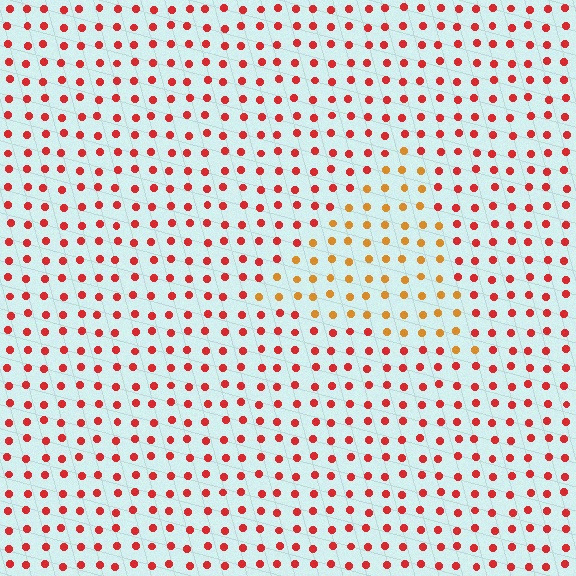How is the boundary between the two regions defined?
The boundary is defined purely by a slight shift in hue (about 36 degrees). Spacing, size, and orientation are identical on both sides.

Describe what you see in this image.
The image is filled with small red elements in a uniform arrangement. A triangle-shaped region is visible where the elements are tinted to a slightly different hue, forming a subtle color boundary.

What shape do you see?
I see a triangle.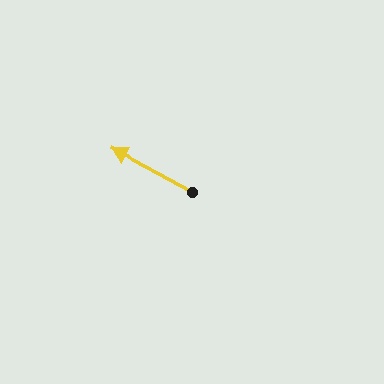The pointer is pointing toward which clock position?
Roughly 10 o'clock.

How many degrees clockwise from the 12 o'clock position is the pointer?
Approximately 298 degrees.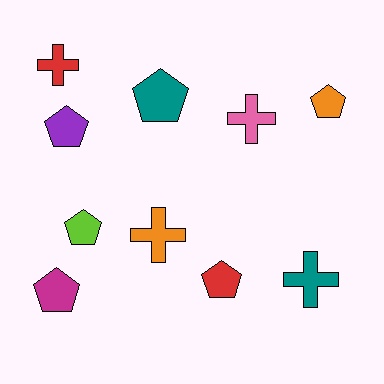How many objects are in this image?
There are 10 objects.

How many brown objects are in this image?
There are no brown objects.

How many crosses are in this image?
There are 4 crosses.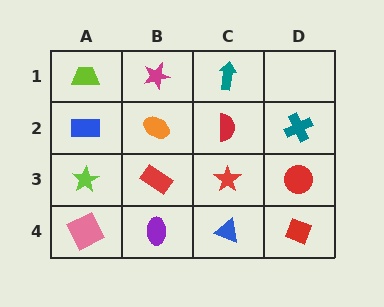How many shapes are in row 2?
4 shapes.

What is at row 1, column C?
A teal arrow.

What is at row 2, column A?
A blue rectangle.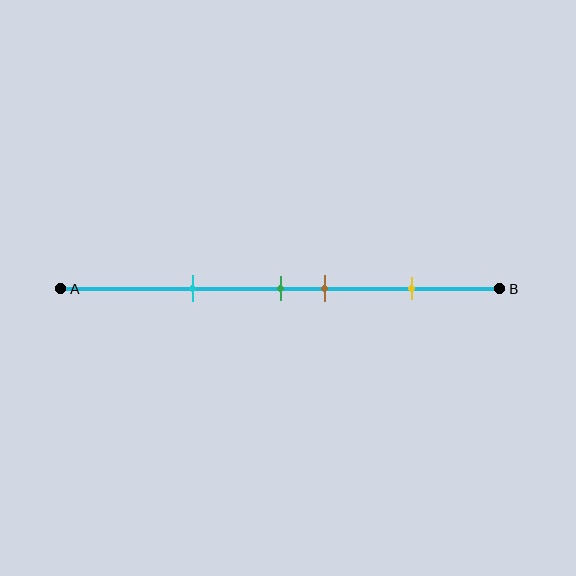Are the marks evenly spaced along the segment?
No, the marks are not evenly spaced.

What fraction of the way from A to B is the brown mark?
The brown mark is approximately 60% (0.6) of the way from A to B.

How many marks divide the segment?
There are 4 marks dividing the segment.